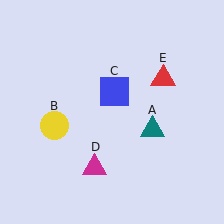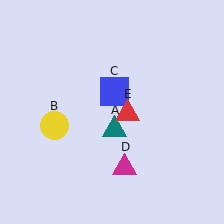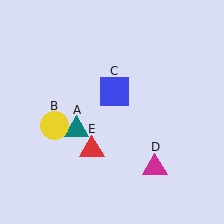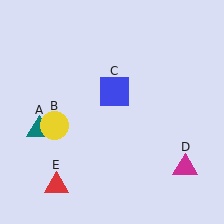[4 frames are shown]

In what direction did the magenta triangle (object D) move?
The magenta triangle (object D) moved right.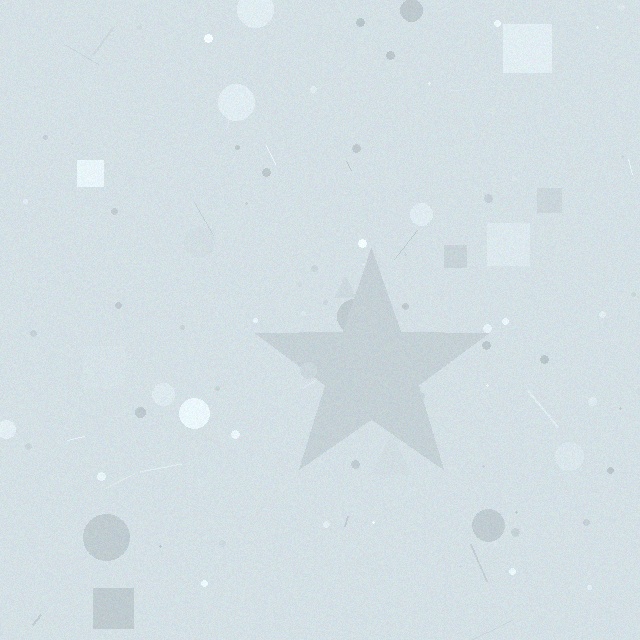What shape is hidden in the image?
A star is hidden in the image.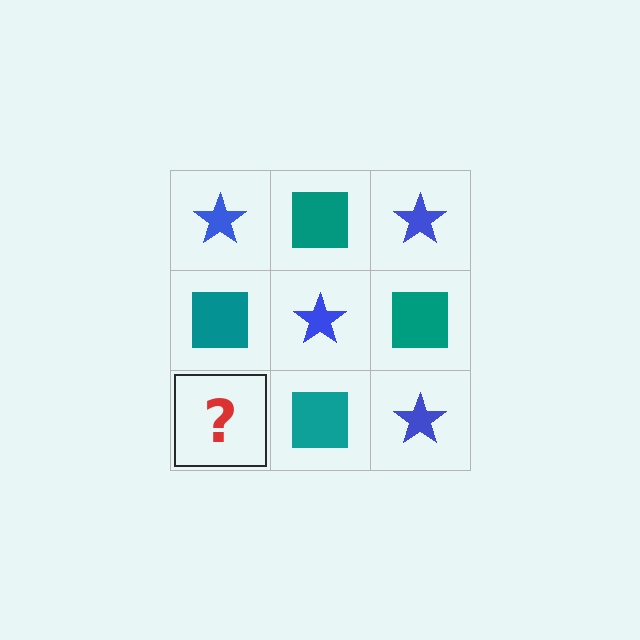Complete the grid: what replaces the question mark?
The question mark should be replaced with a blue star.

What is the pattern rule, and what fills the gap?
The rule is that it alternates blue star and teal square in a checkerboard pattern. The gap should be filled with a blue star.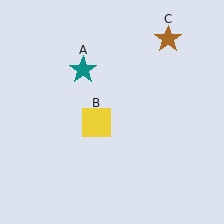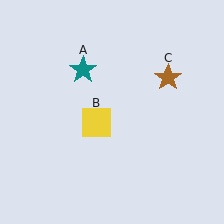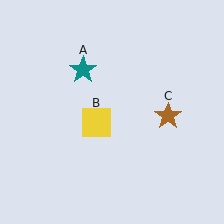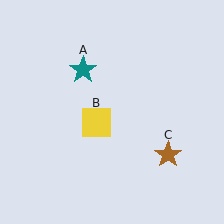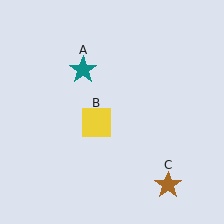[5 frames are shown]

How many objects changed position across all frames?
1 object changed position: brown star (object C).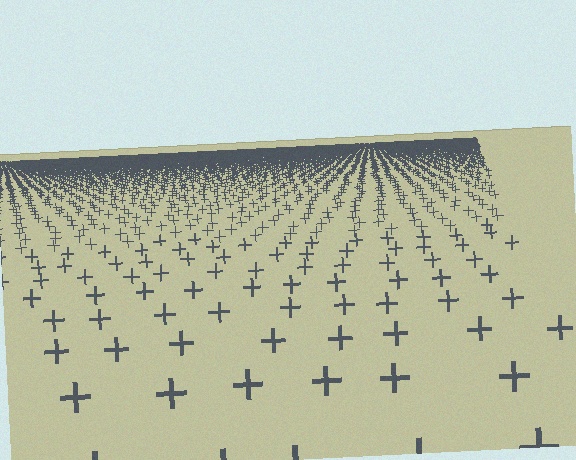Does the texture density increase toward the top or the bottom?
Density increases toward the top.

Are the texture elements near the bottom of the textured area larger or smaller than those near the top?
Larger. Near the bottom, elements are closer to the viewer and appear at a bigger on-screen size.